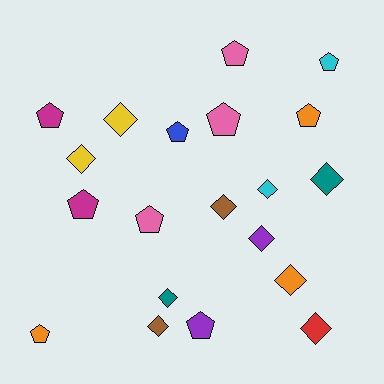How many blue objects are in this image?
There is 1 blue object.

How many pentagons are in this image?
There are 10 pentagons.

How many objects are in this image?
There are 20 objects.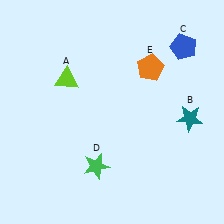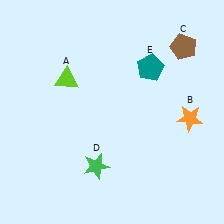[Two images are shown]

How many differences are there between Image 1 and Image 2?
There are 3 differences between the two images.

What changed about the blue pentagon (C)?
In Image 1, C is blue. In Image 2, it changed to brown.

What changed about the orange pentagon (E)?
In Image 1, E is orange. In Image 2, it changed to teal.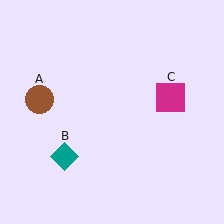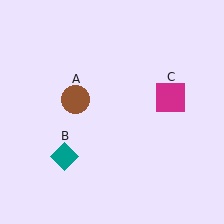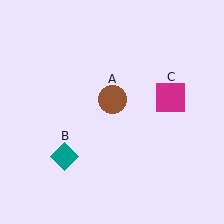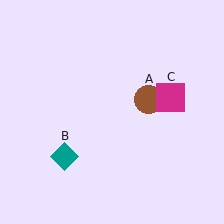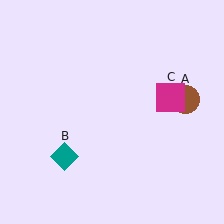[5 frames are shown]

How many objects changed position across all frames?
1 object changed position: brown circle (object A).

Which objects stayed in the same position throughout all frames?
Teal diamond (object B) and magenta square (object C) remained stationary.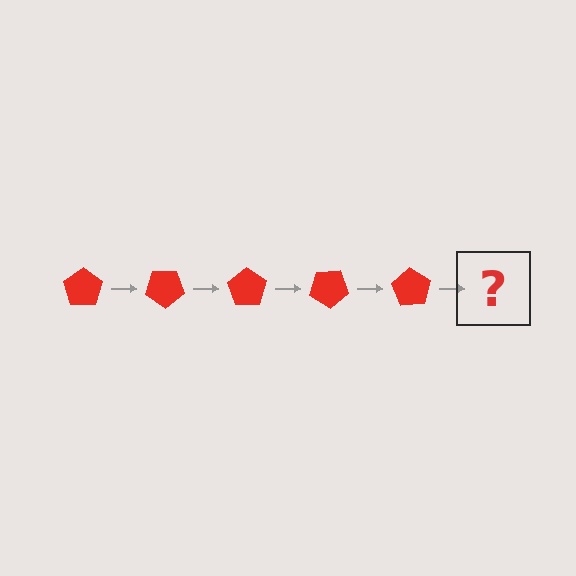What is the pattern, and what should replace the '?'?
The pattern is that the pentagon rotates 35 degrees each step. The '?' should be a red pentagon rotated 175 degrees.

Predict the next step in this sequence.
The next step is a red pentagon rotated 175 degrees.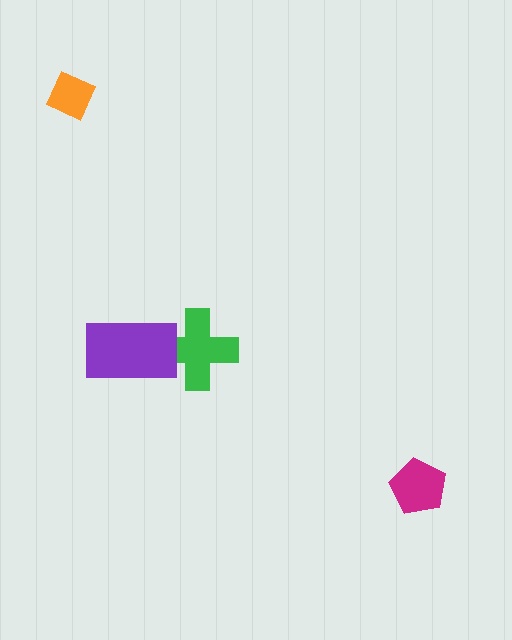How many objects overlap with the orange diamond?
0 objects overlap with the orange diamond.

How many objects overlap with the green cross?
1 object overlaps with the green cross.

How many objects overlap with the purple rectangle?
1 object overlaps with the purple rectangle.